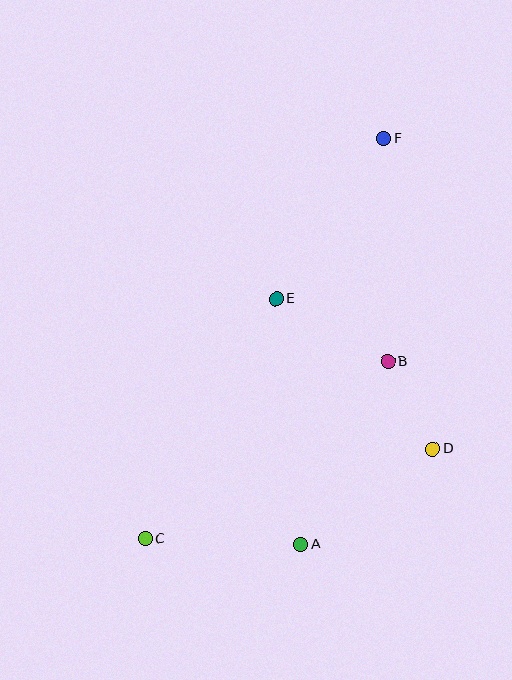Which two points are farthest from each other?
Points C and F are farthest from each other.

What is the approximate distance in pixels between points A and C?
The distance between A and C is approximately 156 pixels.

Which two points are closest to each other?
Points B and D are closest to each other.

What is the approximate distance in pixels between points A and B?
The distance between A and B is approximately 203 pixels.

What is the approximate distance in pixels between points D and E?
The distance between D and E is approximately 217 pixels.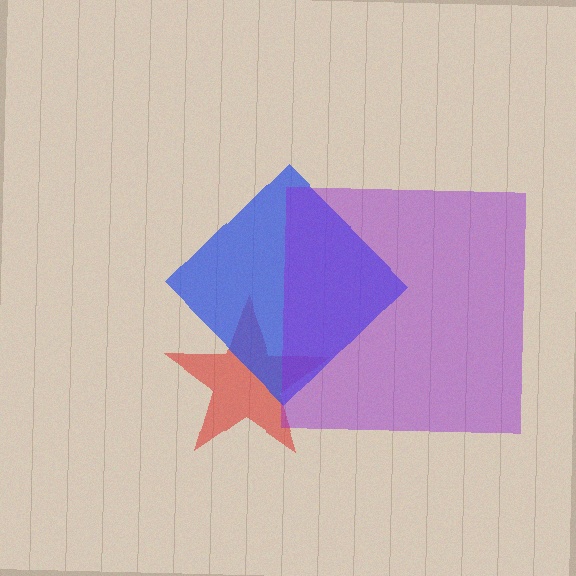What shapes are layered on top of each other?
The layered shapes are: a red star, a blue diamond, a purple square.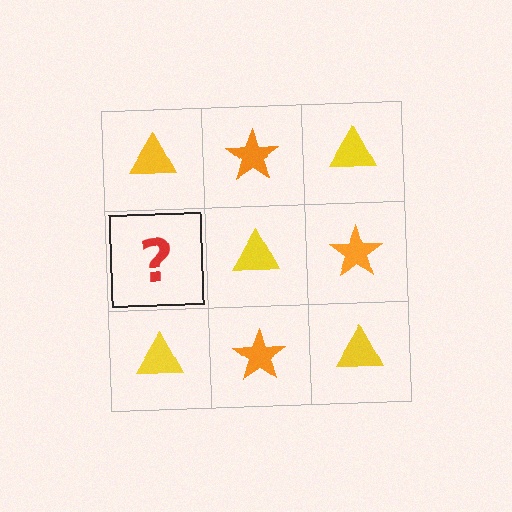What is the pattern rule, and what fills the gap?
The rule is that it alternates yellow triangle and orange star in a checkerboard pattern. The gap should be filled with an orange star.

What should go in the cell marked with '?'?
The missing cell should contain an orange star.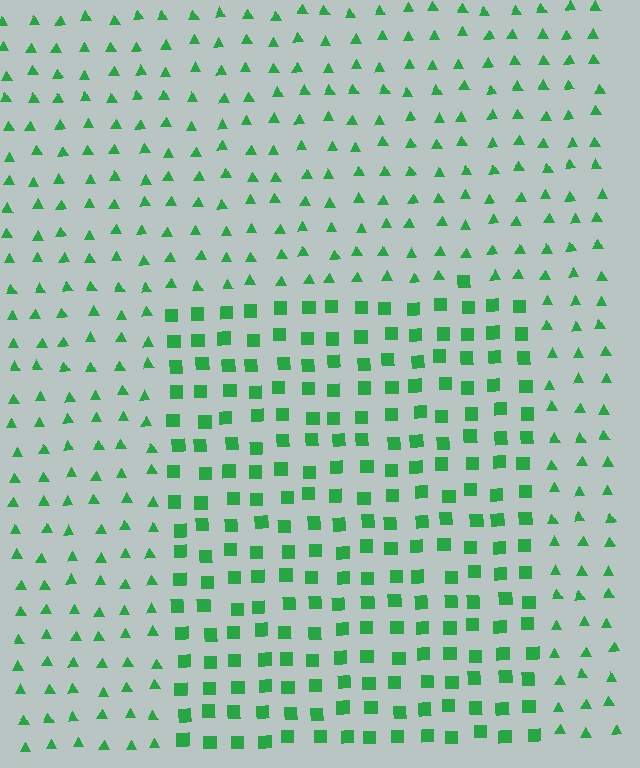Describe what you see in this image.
The image is filled with small green elements arranged in a uniform grid. A rectangle-shaped region contains squares, while the surrounding area contains triangles. The boundary is defined purely by the change in element shape.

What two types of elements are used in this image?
The image uses squares inside the rectangle region and triangles outside it.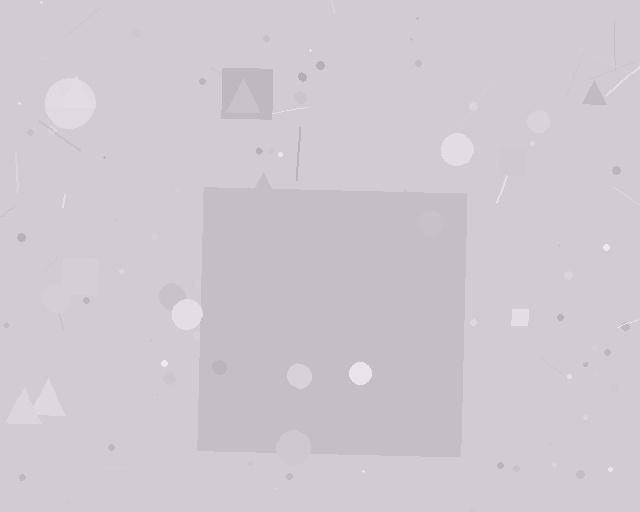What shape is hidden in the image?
A square is hidden in the image.